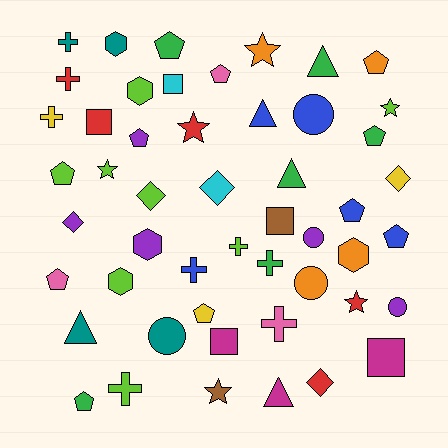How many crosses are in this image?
There are 8 crosses.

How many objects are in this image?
There are 50 objects.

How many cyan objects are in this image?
There are 2 cyan objects.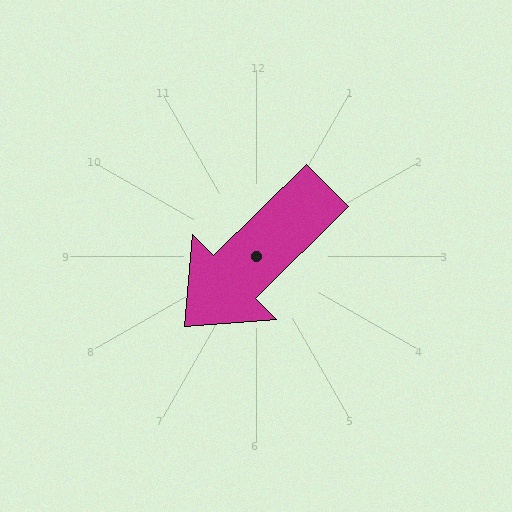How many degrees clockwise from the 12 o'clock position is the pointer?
Approximately 225 degrees.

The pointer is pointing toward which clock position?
Roughly 8 o'clock.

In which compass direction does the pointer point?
Southwest.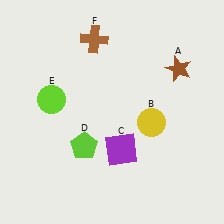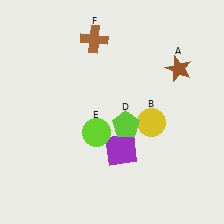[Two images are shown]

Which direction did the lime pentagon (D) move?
The lime pentagon (D) moved right.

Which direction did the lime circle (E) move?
The lime circle (E) moved right.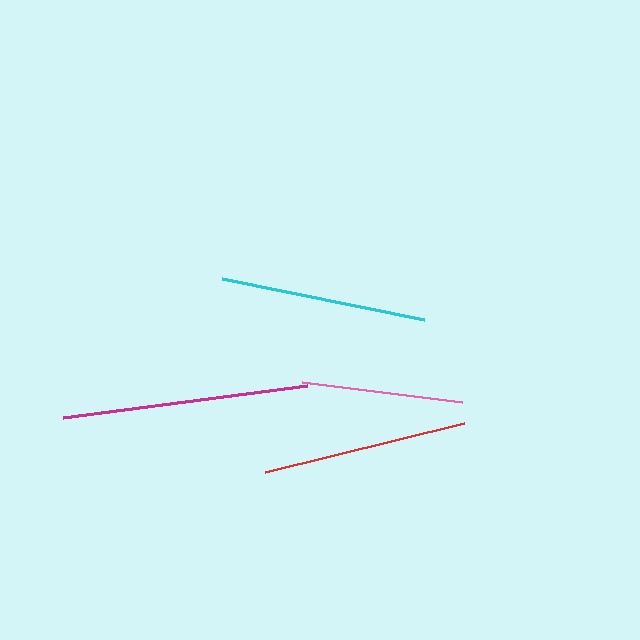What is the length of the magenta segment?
The magenta segment is approximately 247 pixels long.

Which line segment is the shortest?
The pink line is the shortest at approximately 161 pixels.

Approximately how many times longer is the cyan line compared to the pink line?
The cyan line is approximately 1.3 times the length of the pink line.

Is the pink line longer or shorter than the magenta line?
The magenta line is longer than the pink line.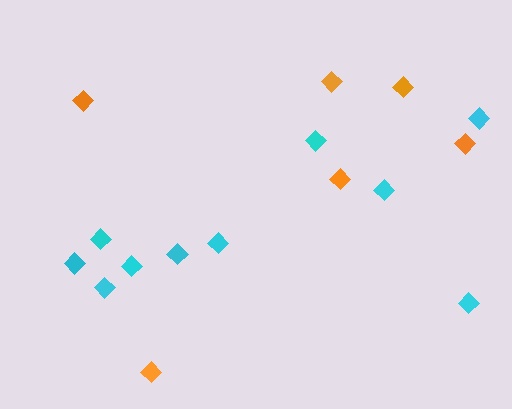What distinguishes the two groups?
There are 2 groups: one group of orange diamonds (6) and one group of cyan diamonds (10).